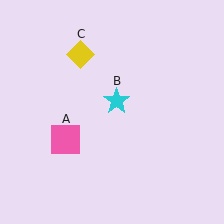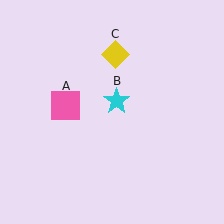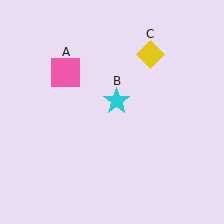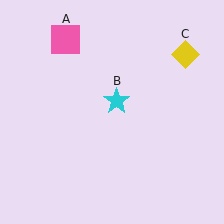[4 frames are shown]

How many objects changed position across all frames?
2 objects changed position: pink square (object A), yellow diamond (object C).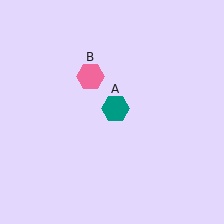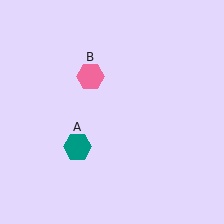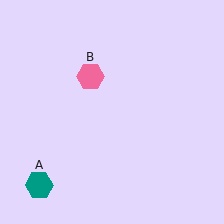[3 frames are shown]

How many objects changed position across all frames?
1 object changed position: teal hexagon (object A).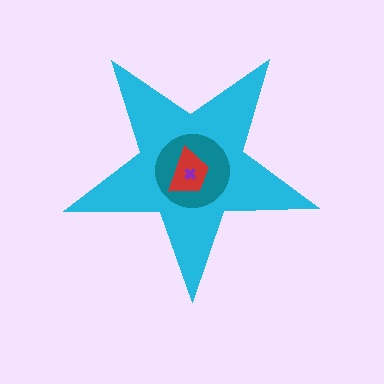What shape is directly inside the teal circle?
The red trapezoid.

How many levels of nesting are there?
4.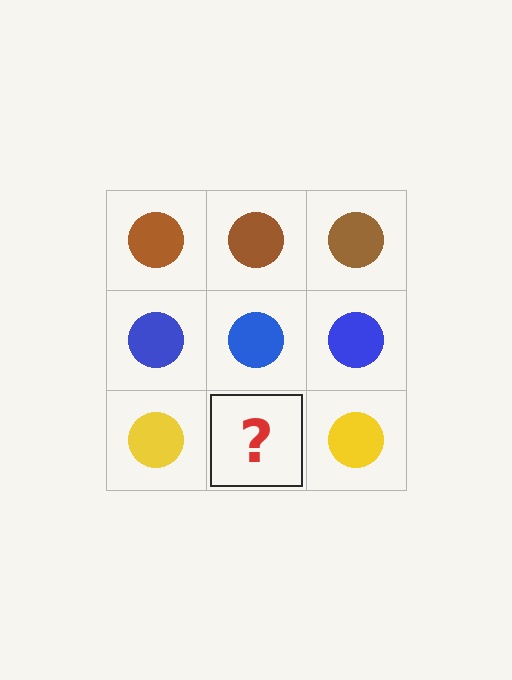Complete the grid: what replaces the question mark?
The question mark should be replaced with a yellow circle.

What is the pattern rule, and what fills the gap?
The rule is that each row has a consistent color. The gap should be filled with a yellow circle.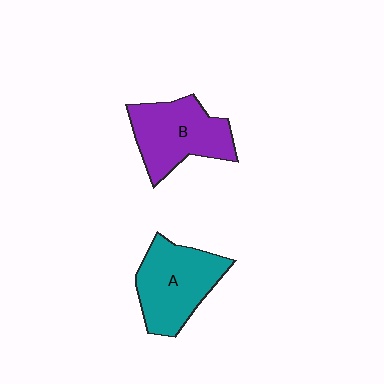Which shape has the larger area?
Shape A (teal).